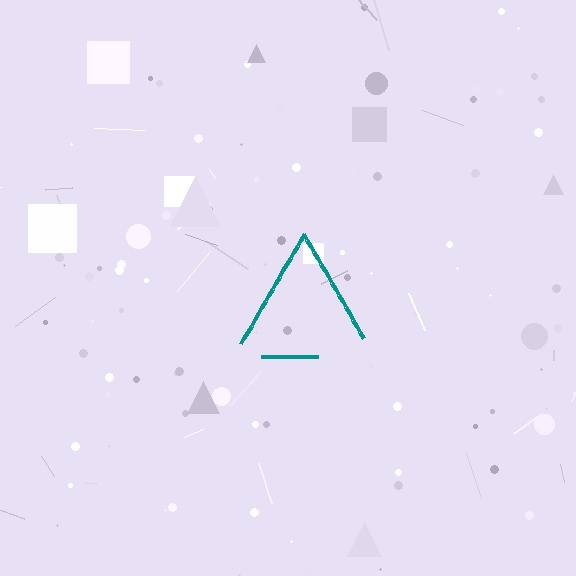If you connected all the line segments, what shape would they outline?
They would outline a triangle.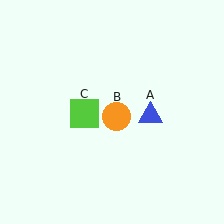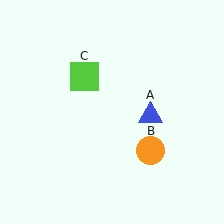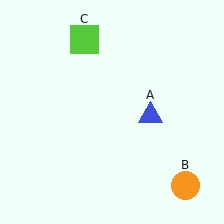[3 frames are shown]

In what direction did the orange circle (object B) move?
The orange circle (object B) moved down and to the right.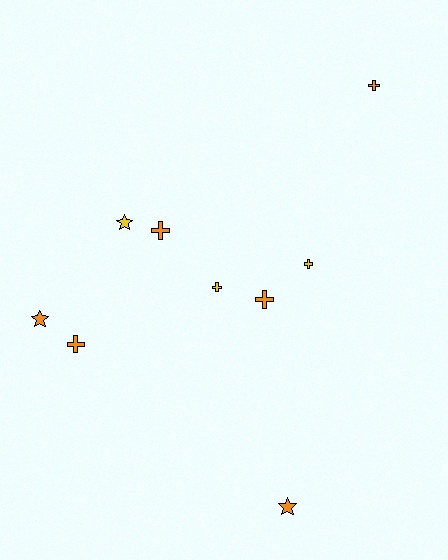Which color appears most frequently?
Orange, with 6 objects.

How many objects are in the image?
There are 9 objects.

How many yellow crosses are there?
There are 2 yellow crosses.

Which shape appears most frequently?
Cross, with 6 objects.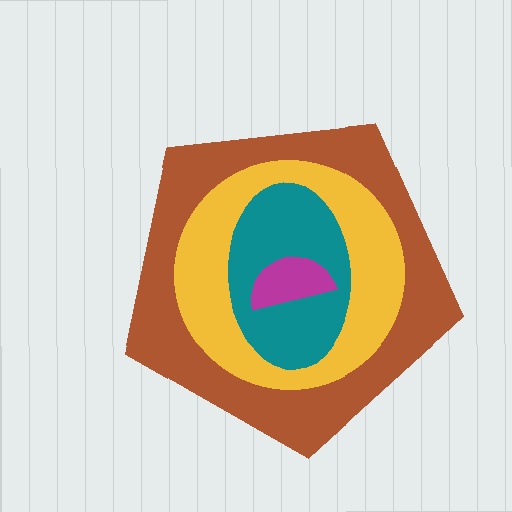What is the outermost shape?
The brown pentagon.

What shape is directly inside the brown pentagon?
The yellow circle.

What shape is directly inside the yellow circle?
The teal ellipse.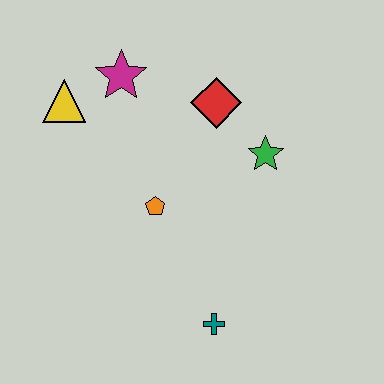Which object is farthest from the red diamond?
The teal cross is farthest from the red diamond.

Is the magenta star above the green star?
Yes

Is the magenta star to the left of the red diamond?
Yes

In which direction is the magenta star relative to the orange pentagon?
The magenta star is above the orange pentagon.